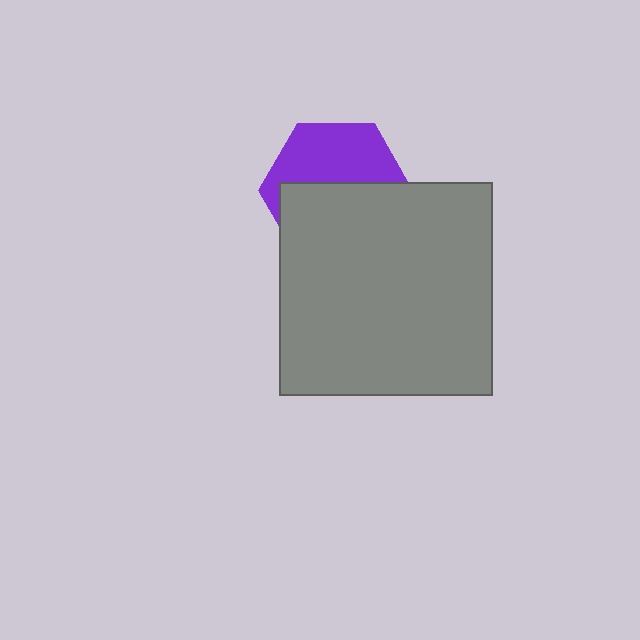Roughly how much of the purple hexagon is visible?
About half of it is visible (roughly 45%).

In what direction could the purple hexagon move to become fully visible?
The purple hexagon could move up. That would shift it out from behind the gray square entirely.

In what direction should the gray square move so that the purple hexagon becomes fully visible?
The gray square should move down. That is the shortest direction to clear the overlap and leave the purple hexagon fully visible.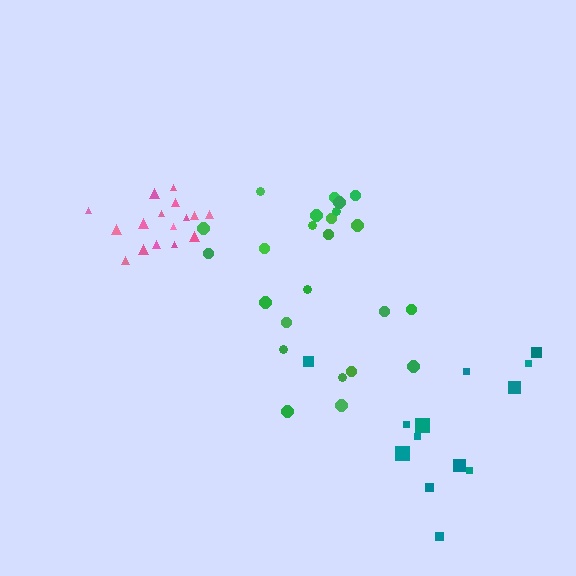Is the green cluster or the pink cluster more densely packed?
Pink.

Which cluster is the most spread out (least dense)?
Teal.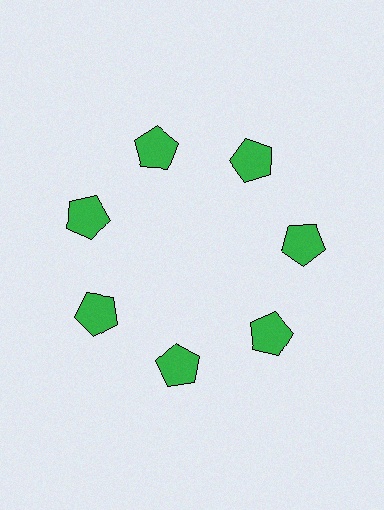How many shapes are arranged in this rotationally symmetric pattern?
There are 7 shapes, arranged in 7 groups of 1.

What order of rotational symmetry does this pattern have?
This pattern has 7-fold rotational symmetry.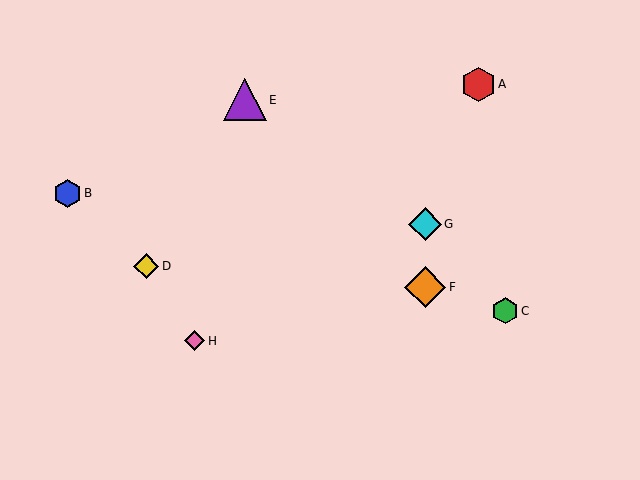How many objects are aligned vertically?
2 objects (F, G) are aligned vertically.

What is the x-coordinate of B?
Object B is at x≈67.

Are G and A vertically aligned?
No, G is at x≈425 and A is at x≈478.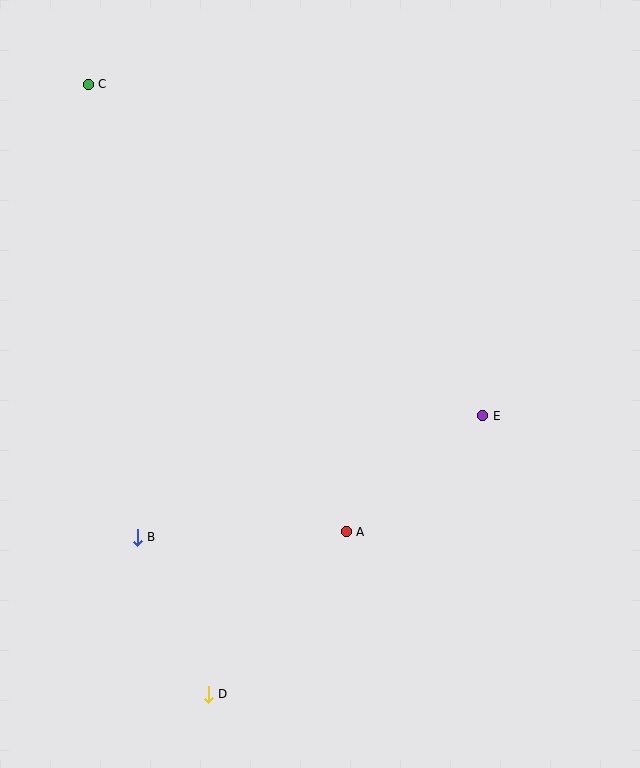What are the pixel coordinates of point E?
Point E is at (483, 416).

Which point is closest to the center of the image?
Point A at (346, 532) is closest to the center.